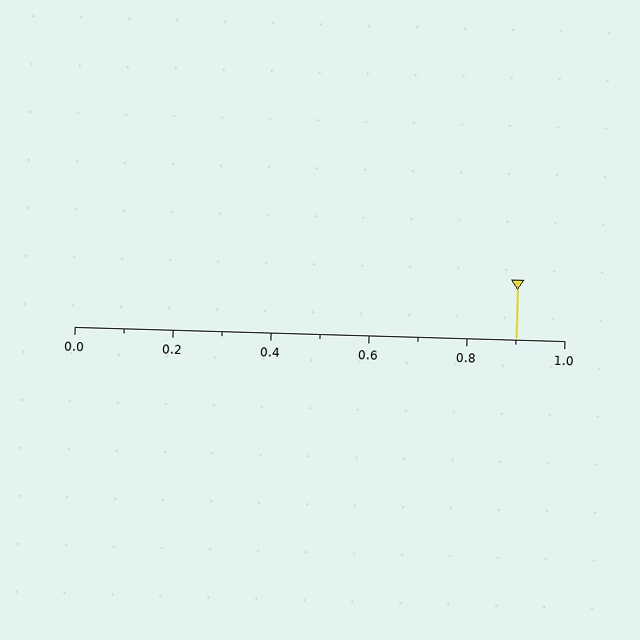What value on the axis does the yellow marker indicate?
The marker indicates approximately 0.9.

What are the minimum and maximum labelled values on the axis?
The axis runs from 0.0 to 1.0.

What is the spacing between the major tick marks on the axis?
The major ticks are spaced 0.2 apart.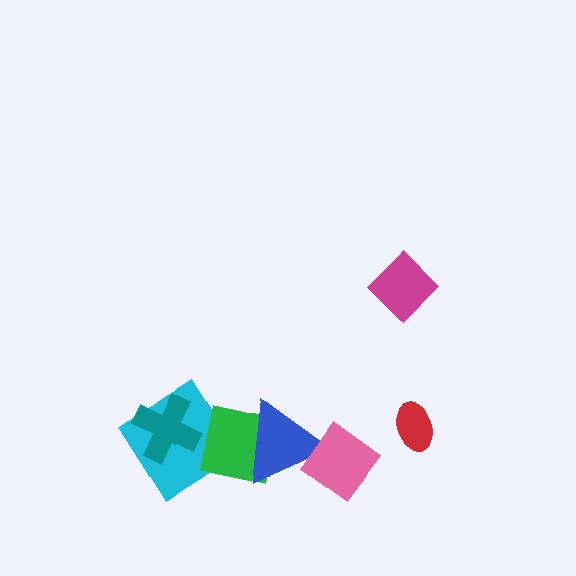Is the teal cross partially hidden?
No, no other shape covers it.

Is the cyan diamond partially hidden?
Yes, it is partially covered by another shape.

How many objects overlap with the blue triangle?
2 objects overlap with the blue triangle.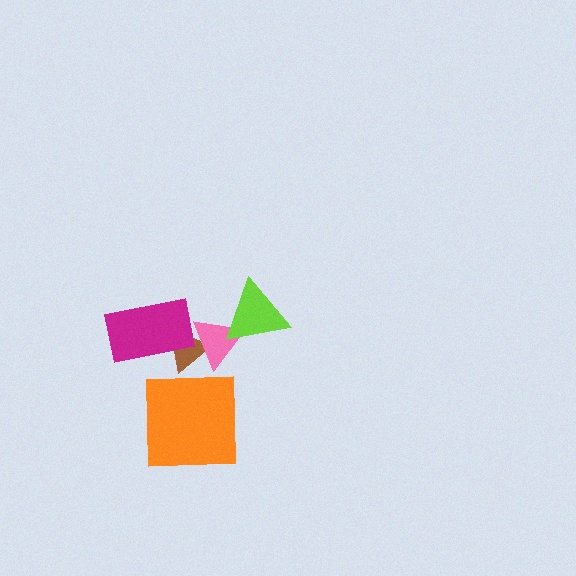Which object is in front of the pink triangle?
The lime triangle is in front of the pink triangle.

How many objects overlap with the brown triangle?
2 objects overlap with the brown triangle.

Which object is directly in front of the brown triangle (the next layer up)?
The magenta rectangle is directly in front of the brown triangle.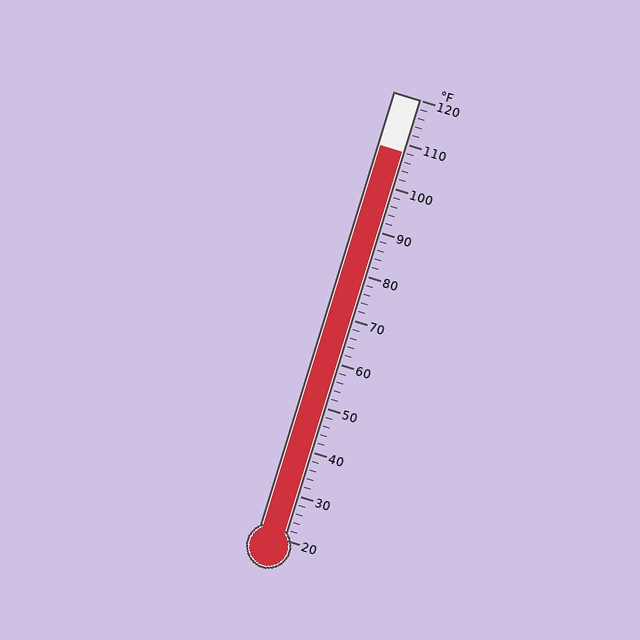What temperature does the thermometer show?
The thermometer shows approximately 108°F.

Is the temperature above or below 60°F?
The temperature is above 60°F.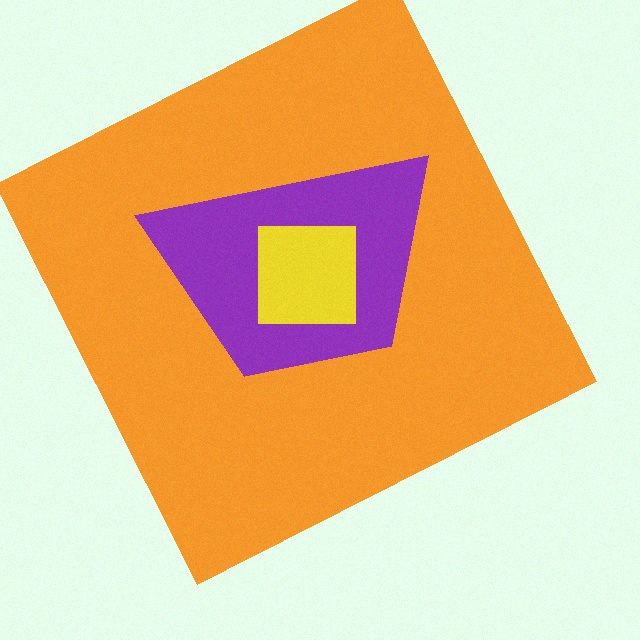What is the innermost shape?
The yellow square.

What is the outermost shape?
The orange square.